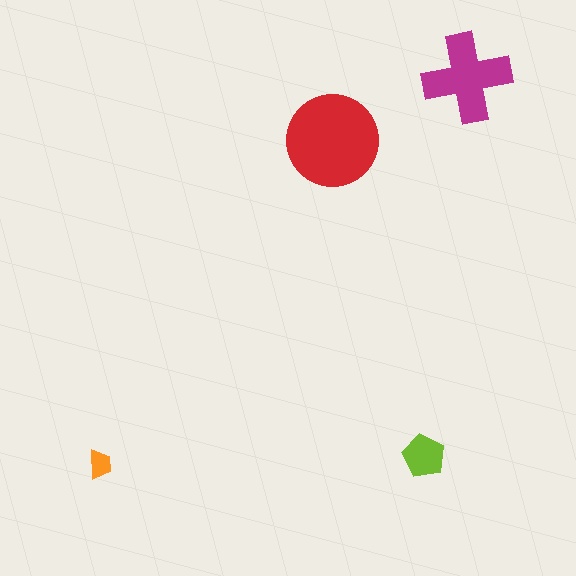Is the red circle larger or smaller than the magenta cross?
Larger.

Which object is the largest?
The red circle.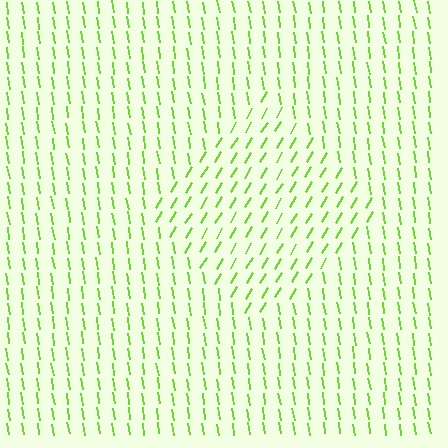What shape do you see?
I see a diamond.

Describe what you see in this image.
The image is filled with small lime line segments. A diamond region in the image has lines oriented differently from the surrounding lines, creating a visible texture boundary.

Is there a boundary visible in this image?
Yes, there is a texture boundary formed by a change in line orientation.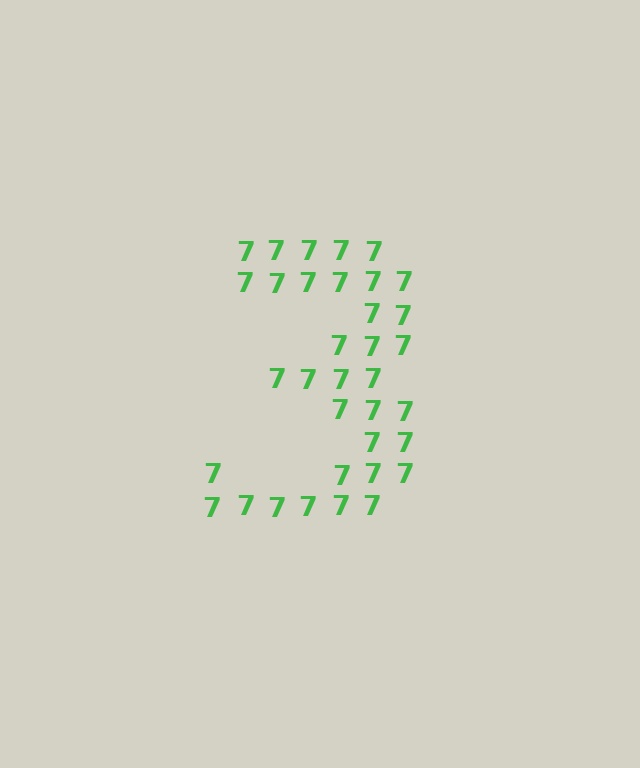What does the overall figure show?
The overall figure shows the digit 3.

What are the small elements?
The small elements are digit 7's.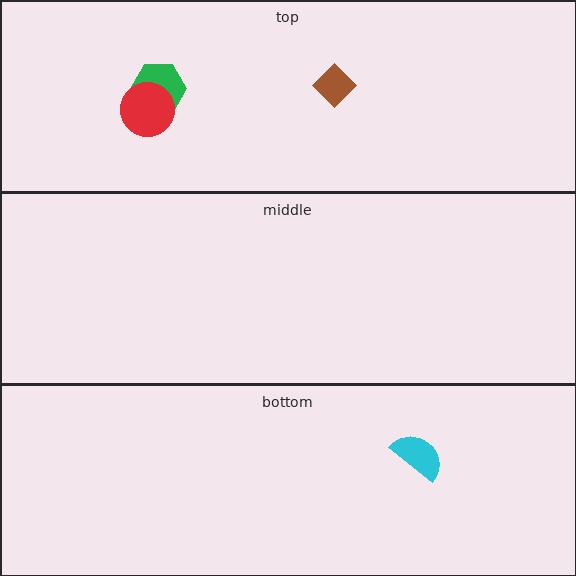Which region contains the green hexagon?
The top region.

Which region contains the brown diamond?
The top region.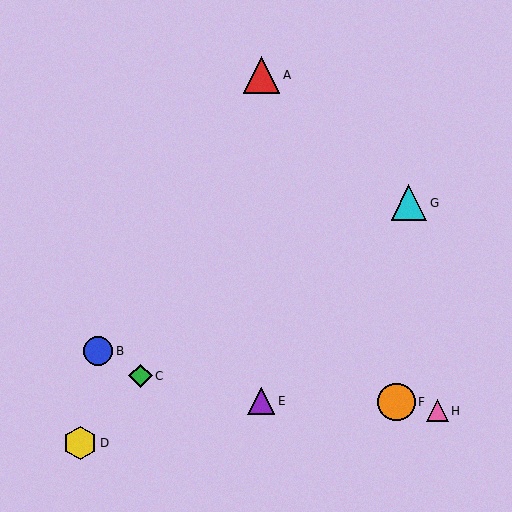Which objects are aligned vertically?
Objects A, E are aligned vertically.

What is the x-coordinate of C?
Object C is at x≈140.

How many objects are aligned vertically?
2 objects (A, E) are aligned vertically.